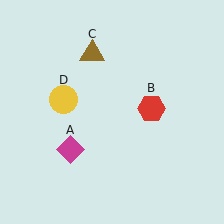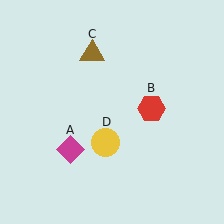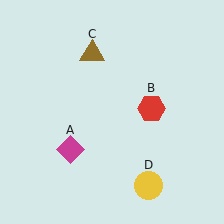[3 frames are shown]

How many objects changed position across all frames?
1 object changed position: yellow circle (object D).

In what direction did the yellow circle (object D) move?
The yellow circle (object D) moved down and to the right.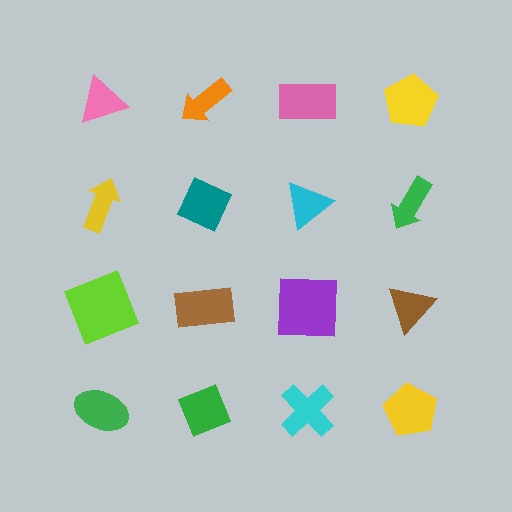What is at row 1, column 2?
An orange arrow.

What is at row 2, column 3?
A cyan triangle.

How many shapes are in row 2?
4 shapes.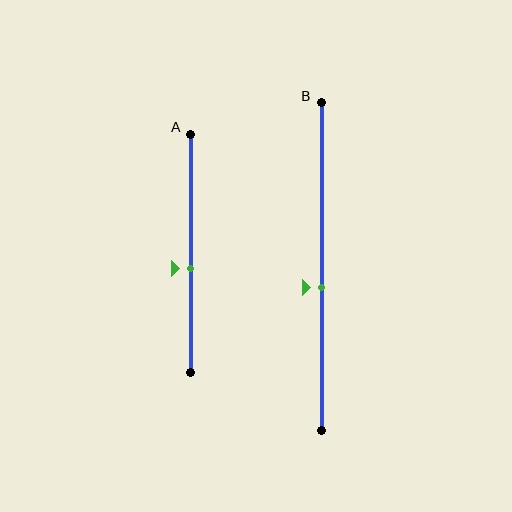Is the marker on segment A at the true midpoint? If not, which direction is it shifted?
No, the marker on segment A is shifted downward by about 7% of the segment length.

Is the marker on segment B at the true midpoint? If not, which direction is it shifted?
No, the marker on segment B is shifted downward by about 6% of the segment length.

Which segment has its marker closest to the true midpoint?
Segment B has its marker closest to the true midpoint.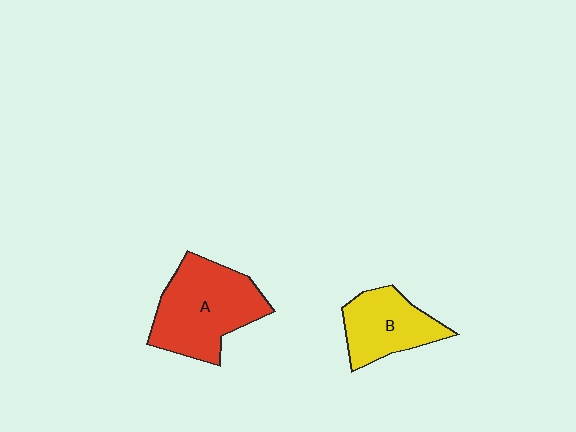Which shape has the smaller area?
Shape B (yellow).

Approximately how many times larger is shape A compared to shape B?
Approximately 1.5 times.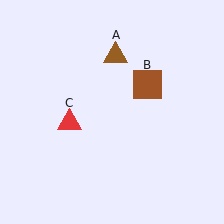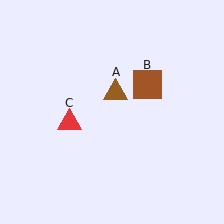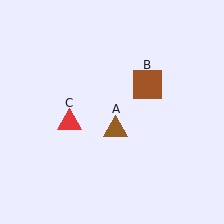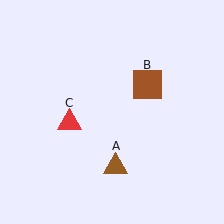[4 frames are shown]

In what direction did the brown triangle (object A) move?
The brown triangle (object A) moved down.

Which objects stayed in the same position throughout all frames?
Brown square (object B) and red triangle (object C) remained stationary.